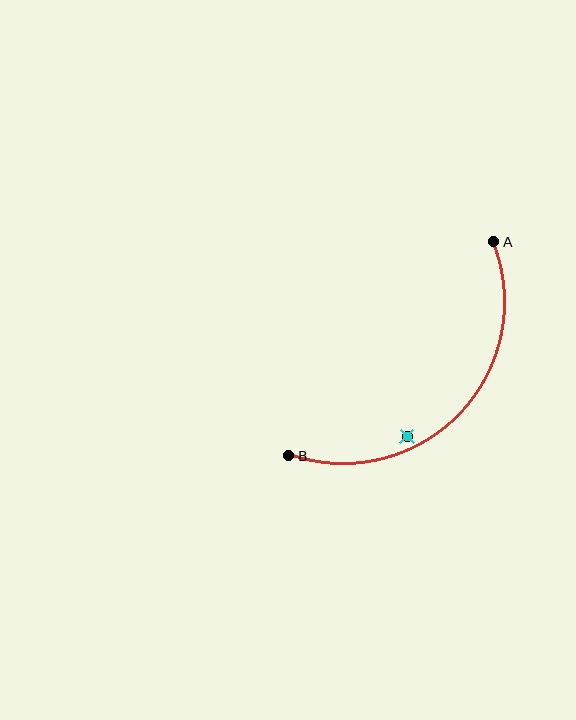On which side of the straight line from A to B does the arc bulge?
The arc bulges below and to the right of the straight line connecting A and B.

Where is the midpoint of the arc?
The arc midpoint is the point on the curve farthest from the straight line joining A and B. It sits below and to the right of that line.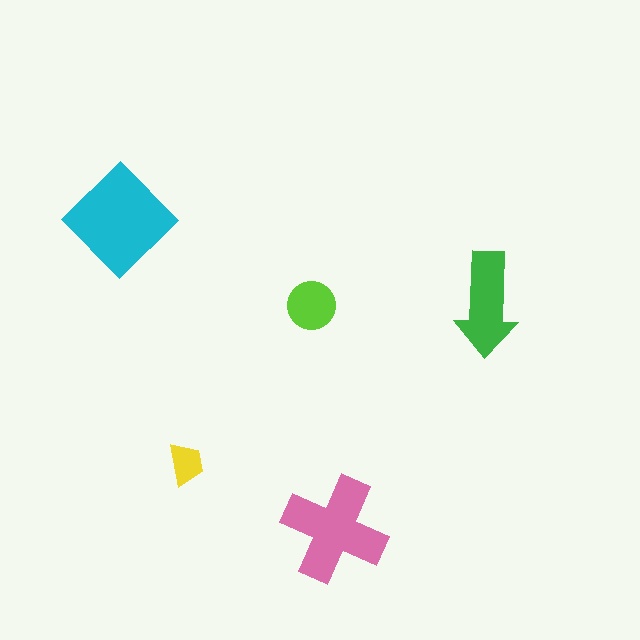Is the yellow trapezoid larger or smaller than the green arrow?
Smaller.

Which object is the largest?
The cyan diamond.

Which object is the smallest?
The yellow trapezoid.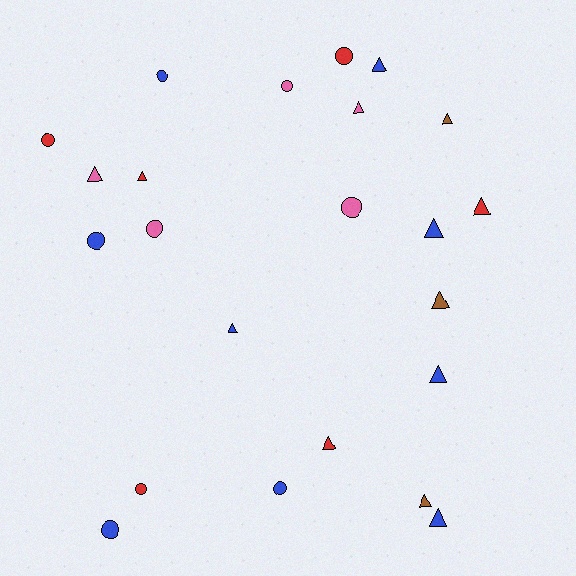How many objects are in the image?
There are 23 objects.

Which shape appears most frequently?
Triangle, with 13 objects.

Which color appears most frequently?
Blue, with 9 objects.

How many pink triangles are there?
There are 2 pink triangles.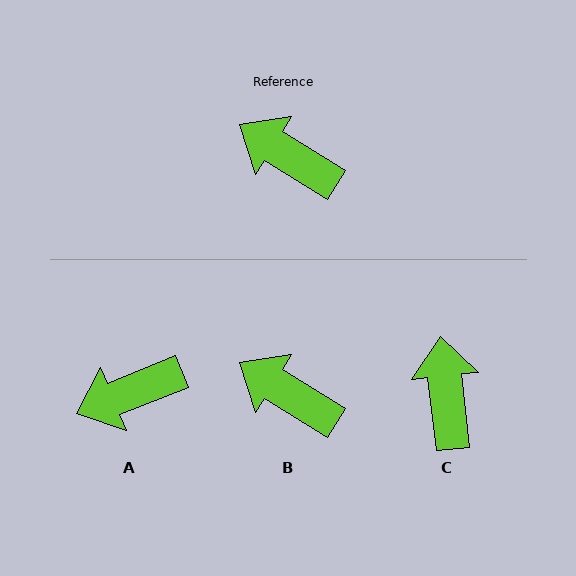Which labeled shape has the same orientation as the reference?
B.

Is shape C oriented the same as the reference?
No, it is off by about 52 degrees.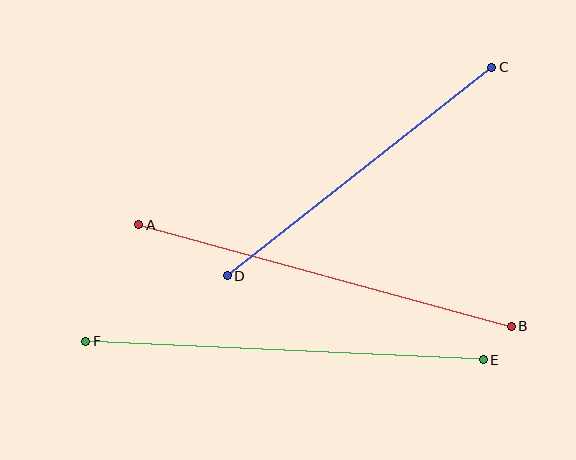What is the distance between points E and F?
The distance is approximately 398 pixels.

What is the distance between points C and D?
The distance is approximately 336 pixels.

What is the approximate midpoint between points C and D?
The midpoint is at approximately (359, 172) pixels.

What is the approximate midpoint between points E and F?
The midpoint is at approximately (285, 350) pixels.